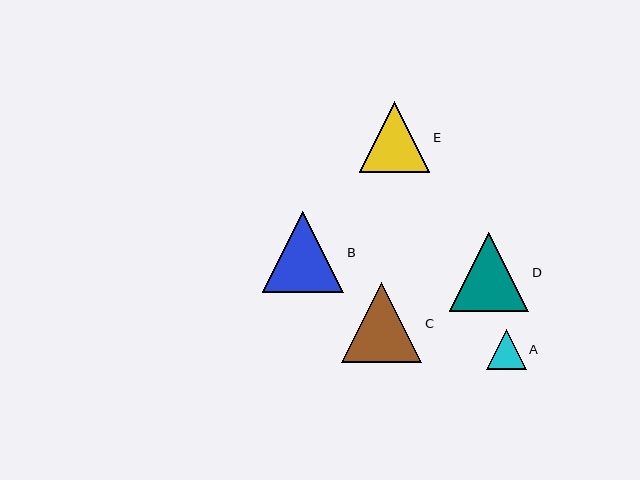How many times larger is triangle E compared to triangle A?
Triangle E is approximately 1.8 times the size of triangle A.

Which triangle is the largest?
Triangle B is the largest with a size of approximately 81 pixels.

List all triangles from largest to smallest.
From largest to smallest: B, C, D, E, A.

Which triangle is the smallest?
Triangle A is the smallest with a size of approximately 40 pixels.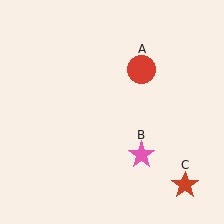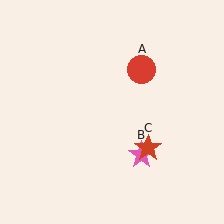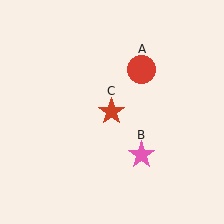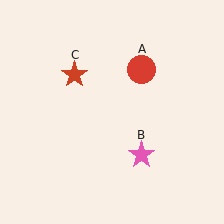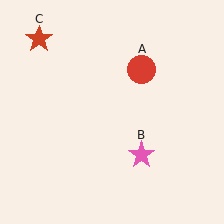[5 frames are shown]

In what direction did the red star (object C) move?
The red star (object C) moved up and to the left.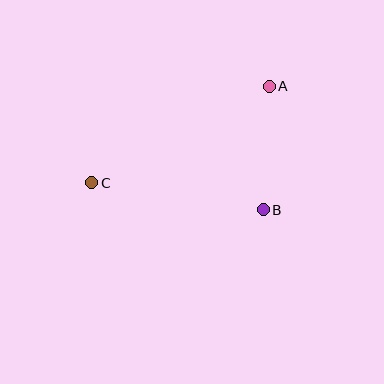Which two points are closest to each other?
Points A and B are closest to each other.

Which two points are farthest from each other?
Points A and C are farthest from each other.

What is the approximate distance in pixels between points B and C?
The distance between B and C is approximately 174 pixels.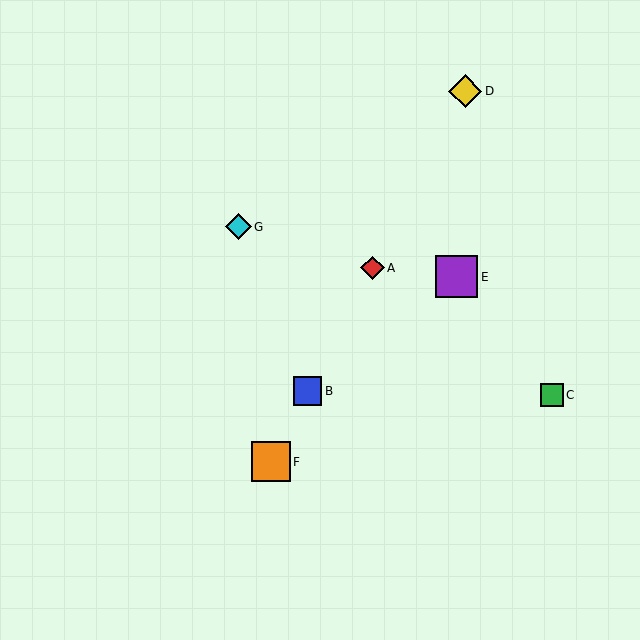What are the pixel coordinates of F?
Object F is at (271, 462).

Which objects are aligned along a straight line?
Objects A, B, D, F are aligned along a straight line.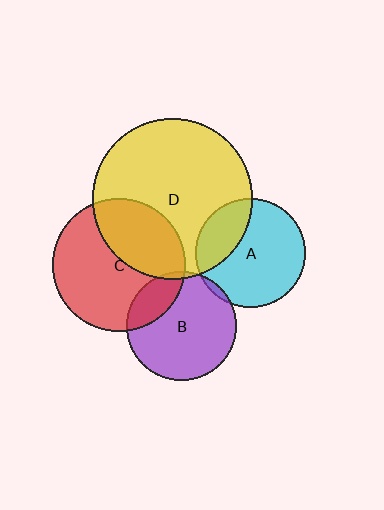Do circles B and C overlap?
Yes.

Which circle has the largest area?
Circle D (yellow).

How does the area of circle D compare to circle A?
Approximately 2.2 times.